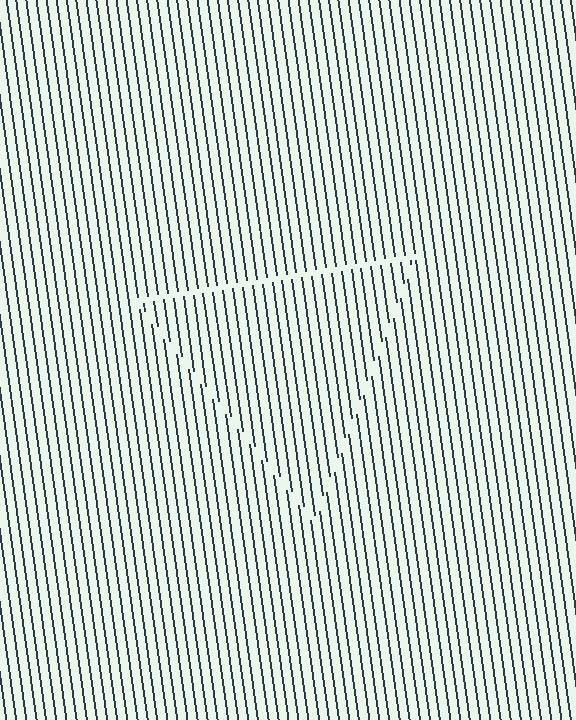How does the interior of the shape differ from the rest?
The interior of the shape contains the same grating, shifted by half a period — the contour is defined by the phase discontinuity where line-ends from the inner and outer gratings abut.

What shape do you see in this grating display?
An illusory triangle. The interior of the shape contains the same grating, shifted by half a period — the contour is defined by the phase discontinuity where line-ends from the inner and outer gratings abut.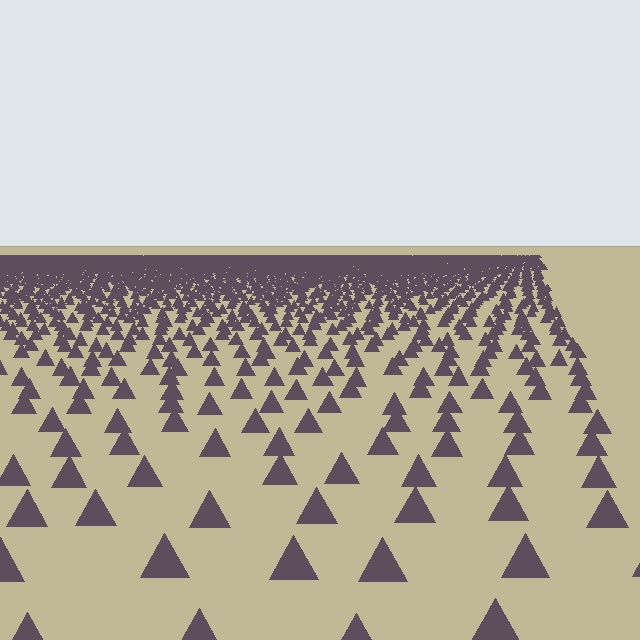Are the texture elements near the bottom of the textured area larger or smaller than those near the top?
Larger. Near the bottom, elements are closer to the viewer and appear at a bigger on-screen size.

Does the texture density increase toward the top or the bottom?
Density increases toward the top.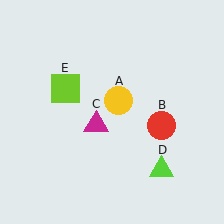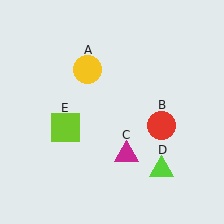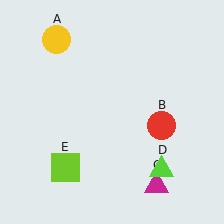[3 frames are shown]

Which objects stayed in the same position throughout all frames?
Red circle (object B) and lime triangle (object D) remained stationary.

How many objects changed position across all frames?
3 objects changed position: yellow circle (object A), magenta triangle (object C), lime square (object E).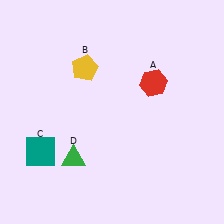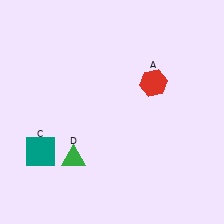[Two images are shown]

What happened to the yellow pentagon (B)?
The yellow pentagon (B) was removed in Image 2. It was in the top-left area of Image 1.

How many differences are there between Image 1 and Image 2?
There is 1 difference between the two images.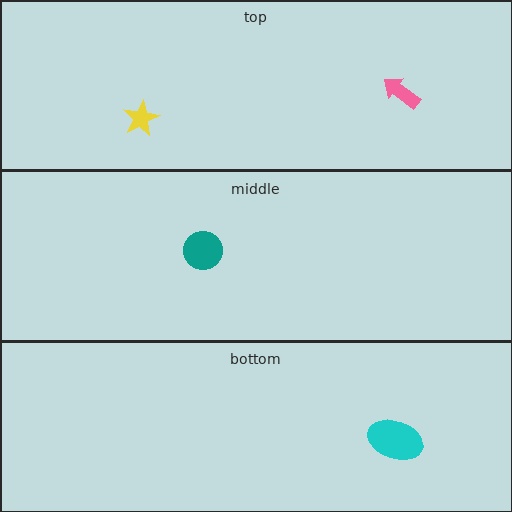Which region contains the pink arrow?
The top region.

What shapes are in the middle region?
The teal circle.